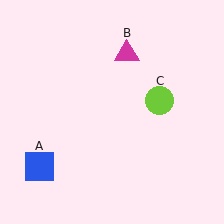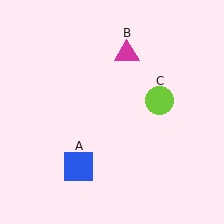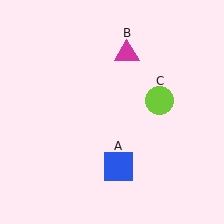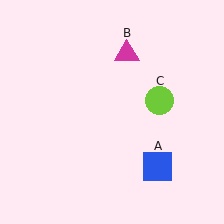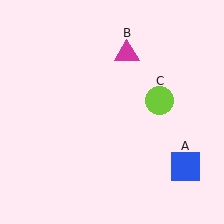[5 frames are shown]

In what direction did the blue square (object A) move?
The blue square (object A) moved right.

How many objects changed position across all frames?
1 object changed position: blue square (object A).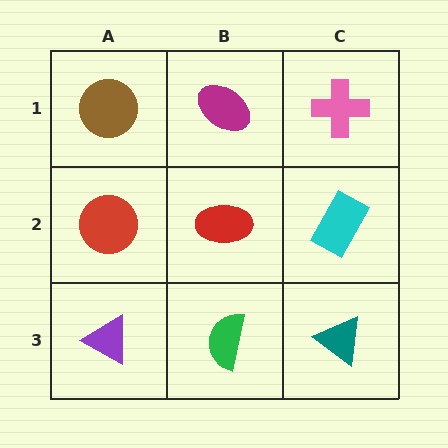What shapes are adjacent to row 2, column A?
A brown circle (row 1, column A), a purple triangle (row 3, column A), a red ellipse (row 2, column B).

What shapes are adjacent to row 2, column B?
A magenta ellipse (row 1, column B), a green semicircle (row 3, column B), a red circle (row 2, column A), a cyan rectangle (row 2, column C).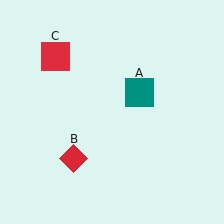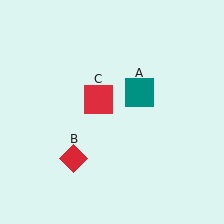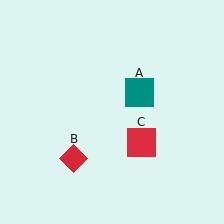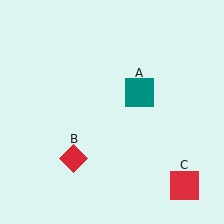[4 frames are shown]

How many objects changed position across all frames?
1 object changed position: red square (object C).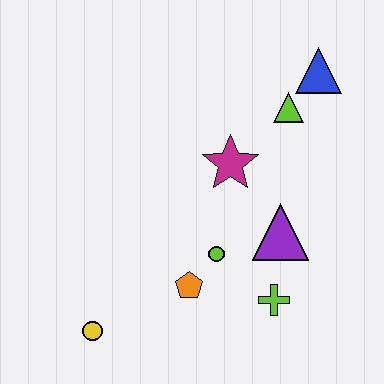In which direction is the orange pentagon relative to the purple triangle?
The orange pentagon is to the left of the purple triangle.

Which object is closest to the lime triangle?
The blue triangle is closest to the lime triangle.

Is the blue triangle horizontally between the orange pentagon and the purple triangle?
No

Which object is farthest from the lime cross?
The blue triangle is farthest from the lime cross.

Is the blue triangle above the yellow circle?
Yes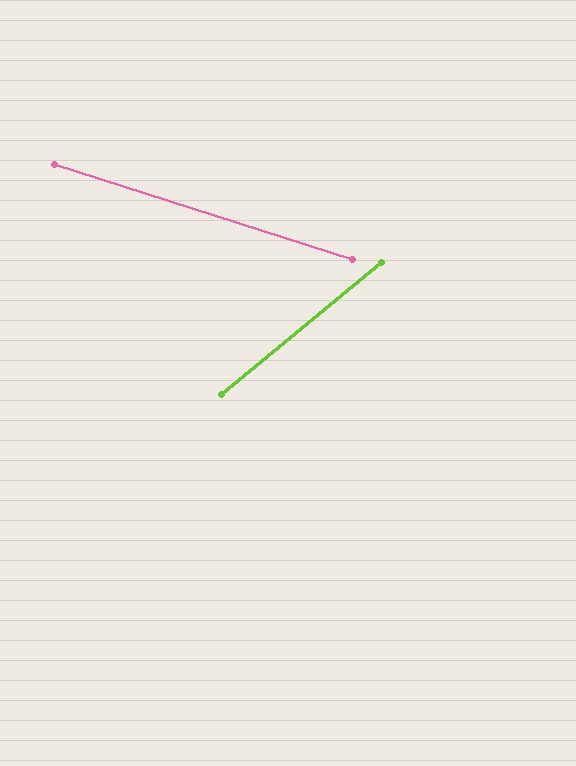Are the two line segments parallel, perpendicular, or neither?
Neither parallel nor perpendicular — they differ by about 57°.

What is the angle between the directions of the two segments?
Approximately 57 degrees.